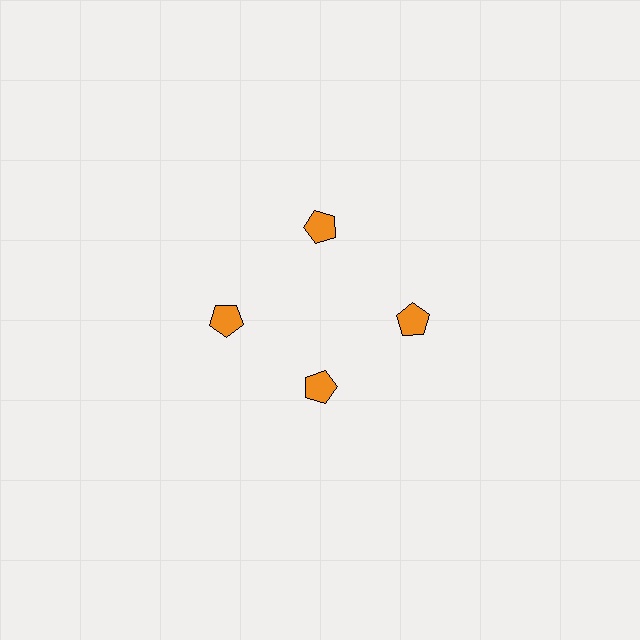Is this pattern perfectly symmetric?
No. The 4 orange pentagons are arranged in a ring, but one element near the 6 o'clock position is pulled inward toward the center, breaking the 4-fold rotational symmetry.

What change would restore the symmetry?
The symmetry would be restored by moving it outward, back onto the ring so that all 4 pentagons sit at equal angles and equal distance from the center.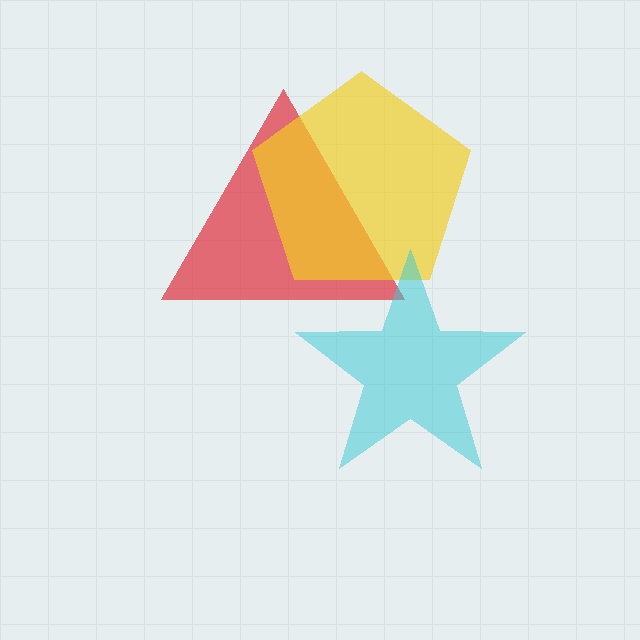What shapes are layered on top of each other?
The layered shapes are: a red triangle, a yellow pentagon, a cyan star.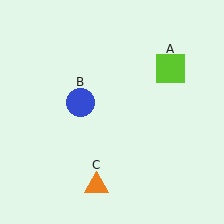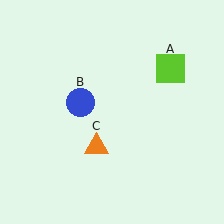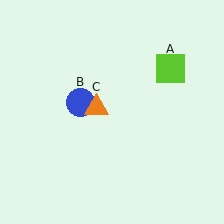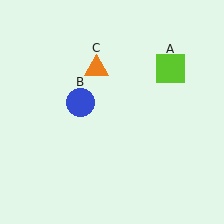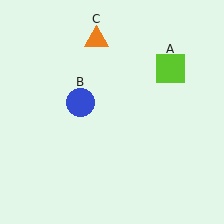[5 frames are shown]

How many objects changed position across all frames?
1 object changed position: orange triangle (object C).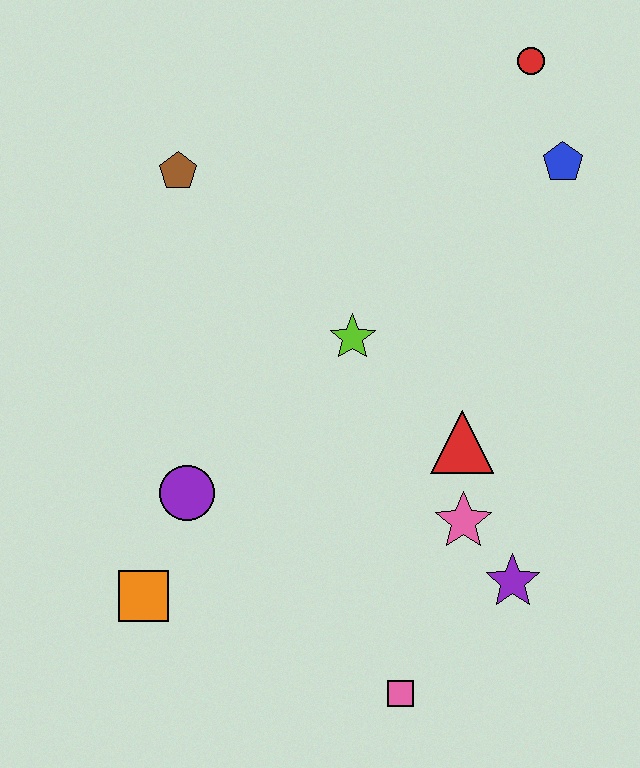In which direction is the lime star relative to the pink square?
The lime star is above the pink square.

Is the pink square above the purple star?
No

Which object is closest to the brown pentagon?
The lime star is closest to the brown pentagon.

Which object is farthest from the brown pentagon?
The pink square is farthest from the brown pentagon.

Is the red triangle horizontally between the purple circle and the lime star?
No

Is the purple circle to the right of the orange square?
Yes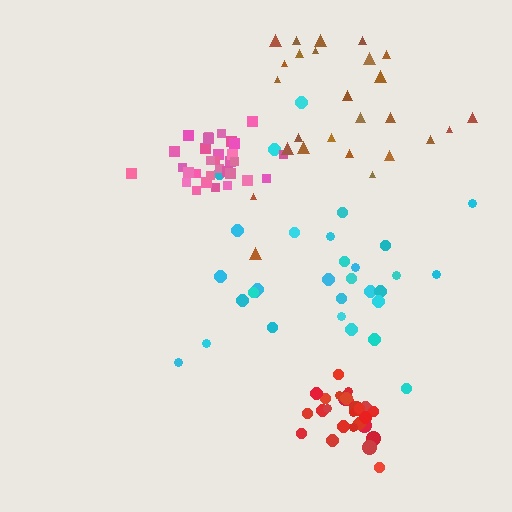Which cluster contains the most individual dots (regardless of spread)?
Cyan (31).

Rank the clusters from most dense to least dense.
red, pink, brown, cyan.